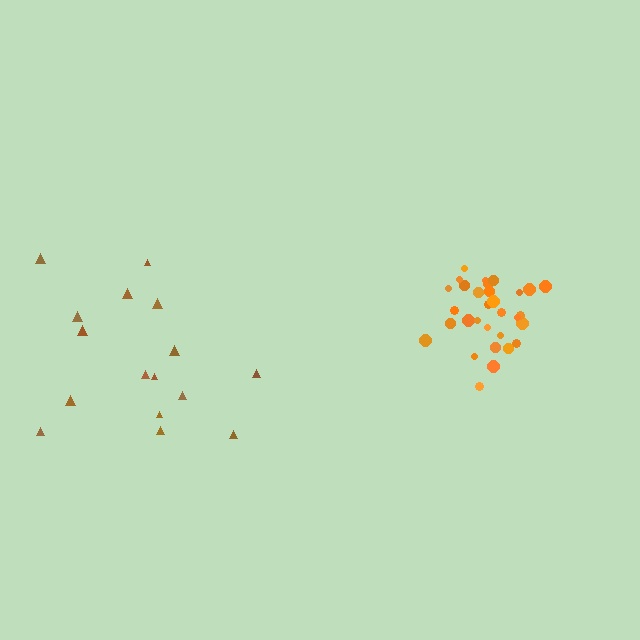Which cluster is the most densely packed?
Orange.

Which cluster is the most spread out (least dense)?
Brown.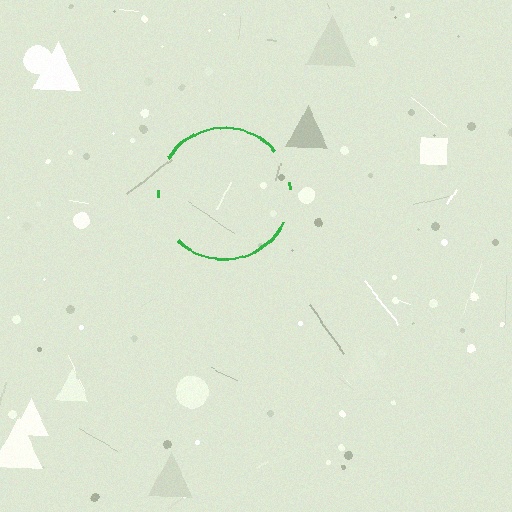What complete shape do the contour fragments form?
The contour fragments form a circle.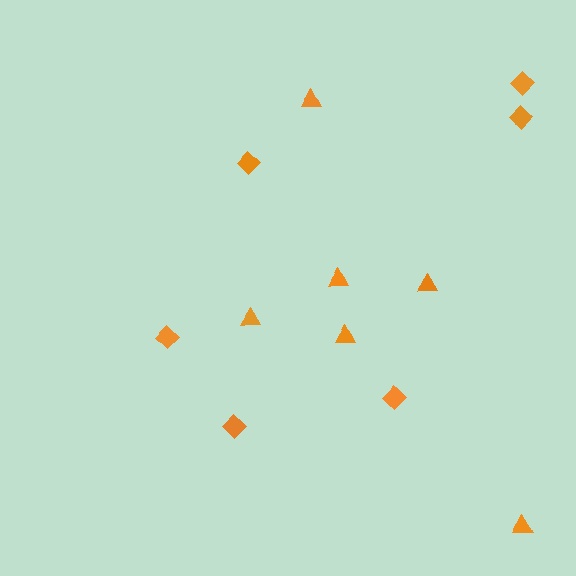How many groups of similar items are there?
There are 2 groups: one group of diamonds (6) and one group of triangles (6).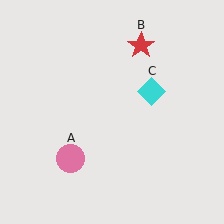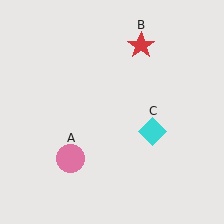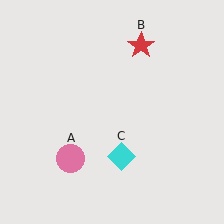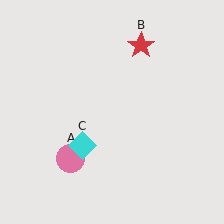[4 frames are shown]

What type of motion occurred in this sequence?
The cyan diamond (object C) rotated clockwise around the center of the scene.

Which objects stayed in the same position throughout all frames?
Pink circle (object A) and red star (object B) remained stationary.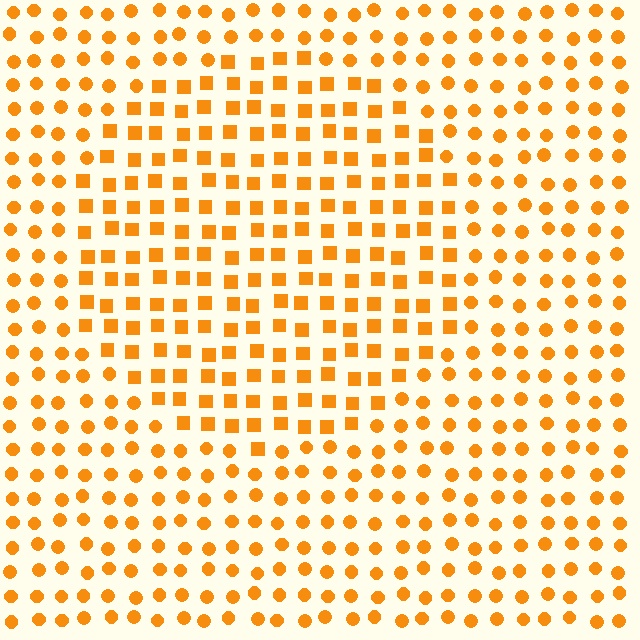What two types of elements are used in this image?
The image uses squares inside the circle region and circles outside it.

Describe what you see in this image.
The image is filled with small orange elements arranged in a uniform grid. A circle-shaped region contains squares, while the surrounding area contains circles. The boundary is defined purely by the change in element shape.